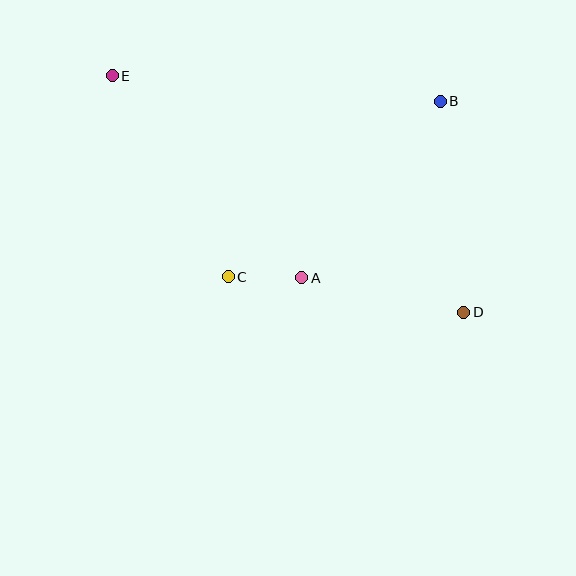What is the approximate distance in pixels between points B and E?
The distance between B and E is approximately 329 pixels.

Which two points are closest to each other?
Points A and C are closest to each other.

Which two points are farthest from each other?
Points D and E are farthest from each other.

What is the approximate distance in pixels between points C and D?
The distance between C and D is approximately 238 pixels.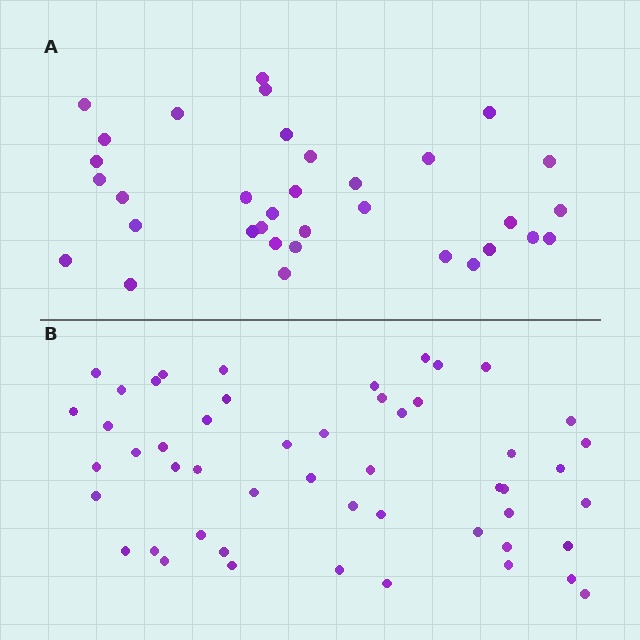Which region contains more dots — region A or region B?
Region B (the bottom region) has more dots.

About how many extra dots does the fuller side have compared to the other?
Region B has approximately 15 more dots than region A.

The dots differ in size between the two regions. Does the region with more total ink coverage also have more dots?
No. Region A has more total ink coverage because its dots are larger, but region B actually contains more individual dots. Total area can be misleading — the number of items is what matters here.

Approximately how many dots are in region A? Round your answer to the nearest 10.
About 30 dots. (The exact count is 34, which rounds to 30.)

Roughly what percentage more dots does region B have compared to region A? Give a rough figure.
About 50% more.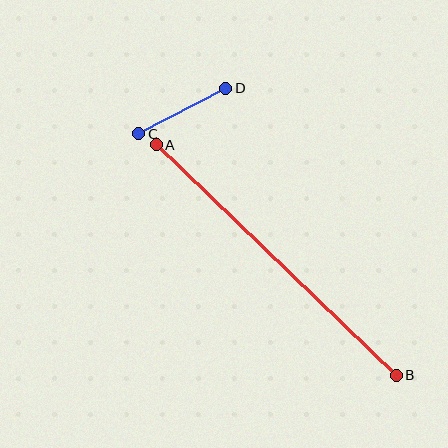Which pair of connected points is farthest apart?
Points A and B are farthest apart.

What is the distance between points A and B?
The distance is approximately 333 pixels.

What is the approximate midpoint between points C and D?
The midpoint is at approximately (182, 111) pixels.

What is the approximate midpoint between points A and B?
The midpoint is at approximately (276, 260) pixels.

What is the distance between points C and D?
The distance is approximately 98 pixels.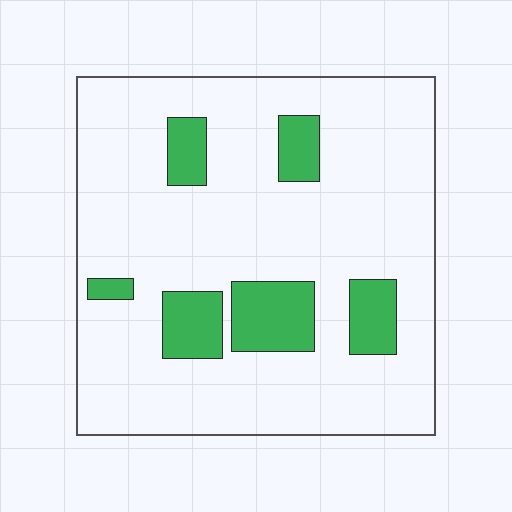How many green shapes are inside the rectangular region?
6.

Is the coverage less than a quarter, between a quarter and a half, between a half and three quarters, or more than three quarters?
Less than a quarter.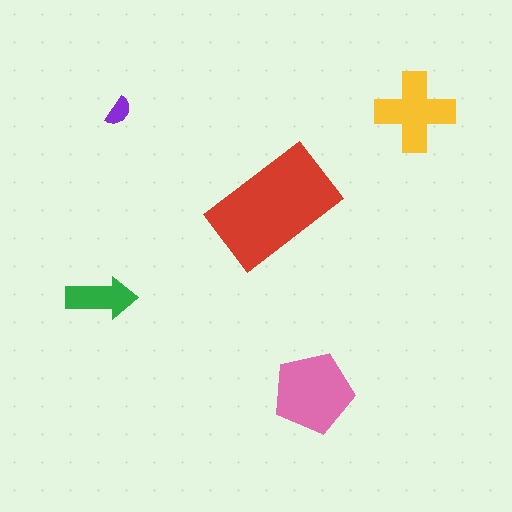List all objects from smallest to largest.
The purple semicircle, the green arrow, the yellow cross, the pink pentagon, the red rectangle.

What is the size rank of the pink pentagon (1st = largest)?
2nd.